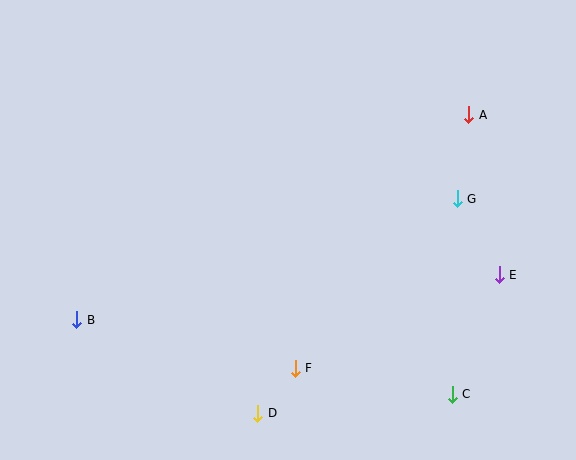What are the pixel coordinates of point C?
Point C is at (452, 394).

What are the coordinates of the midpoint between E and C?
The midpoint between E and C is at (476, 335).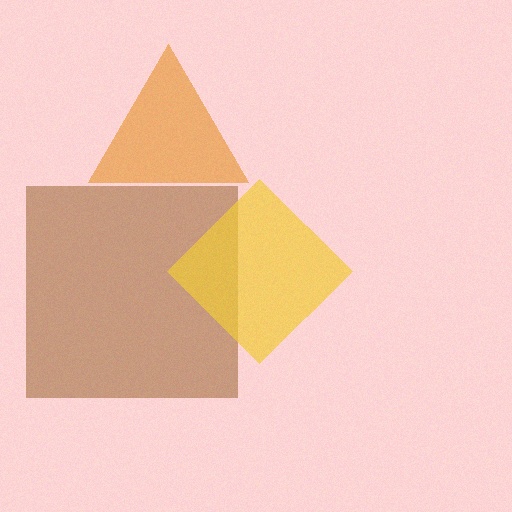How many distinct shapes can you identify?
There are 3 distinct shapes: an orange triangle, a brown square, a yellow diamond.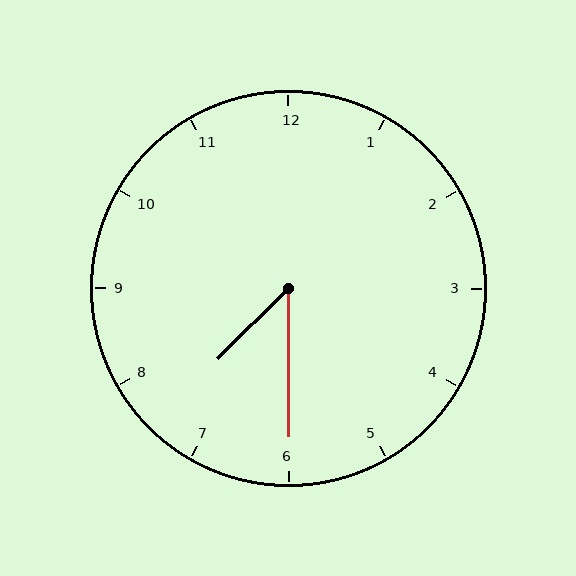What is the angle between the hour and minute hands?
Approximately 45 degrees.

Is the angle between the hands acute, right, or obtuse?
It is acute.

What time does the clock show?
7:30.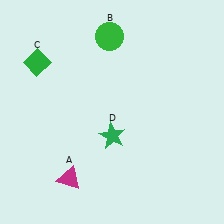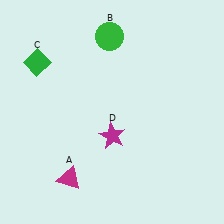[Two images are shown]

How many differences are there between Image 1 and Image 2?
There is 1 difference between the two images.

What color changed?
The star (D) changed from green in Image 1 to magenta in Image 2.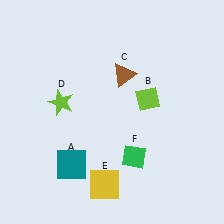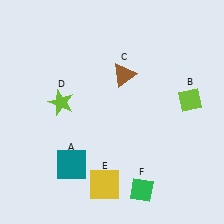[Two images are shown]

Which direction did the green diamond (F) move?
The green diamond (F) moved down.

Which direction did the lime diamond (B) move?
The lime diamond (B) moved right.